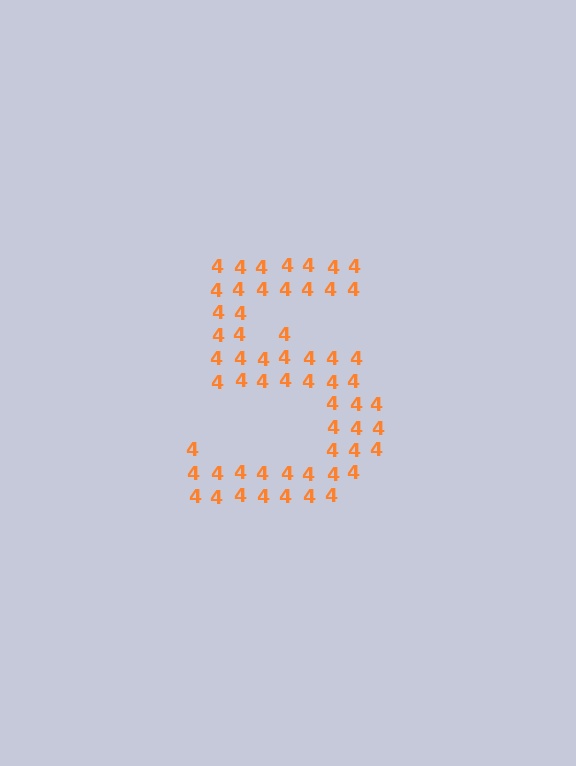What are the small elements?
The small elements are digit 4's.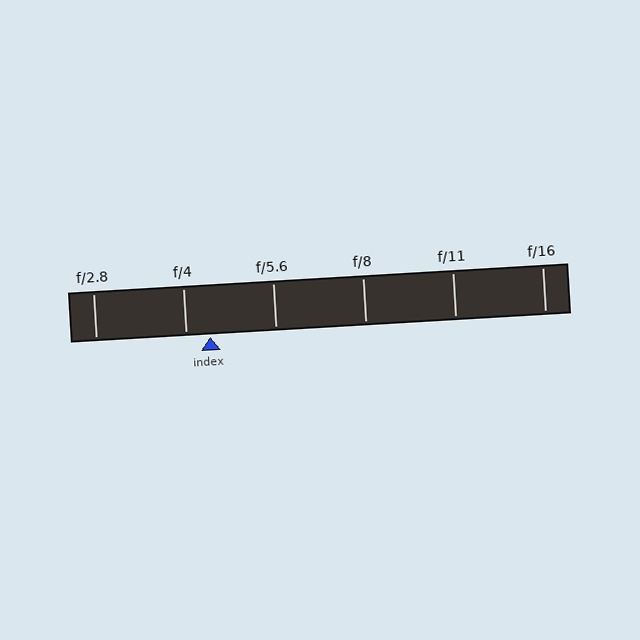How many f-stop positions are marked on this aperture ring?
There are 6 f-stop positions marked.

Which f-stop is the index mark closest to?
The index mark is closest to f/4.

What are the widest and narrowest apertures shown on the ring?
The widest aperture shown is f/2.8 and the narrowest is f/16.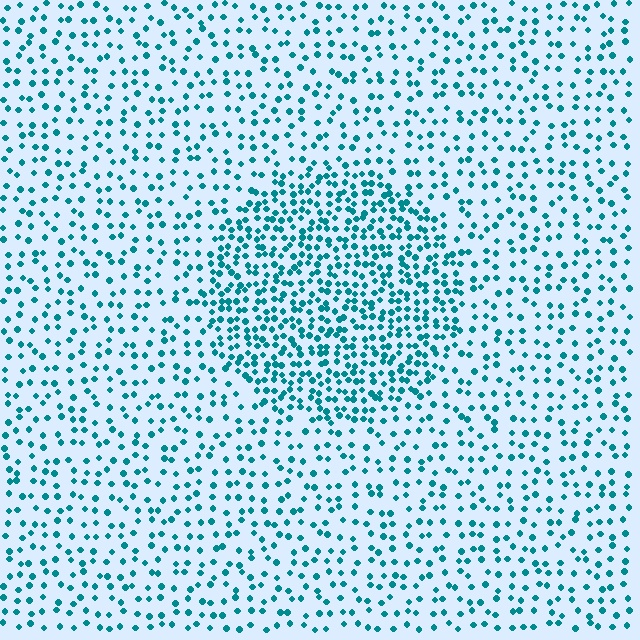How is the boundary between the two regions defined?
The boundary is defined by a change in element density (approximately 2.1x ratio). All elements are the same color, size, and shape.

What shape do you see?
I see a circle.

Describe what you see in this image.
The image contains small teal elements arranged at two different densities. A circle-shaped region is visible where the elements are more densely packed than the surrounding area.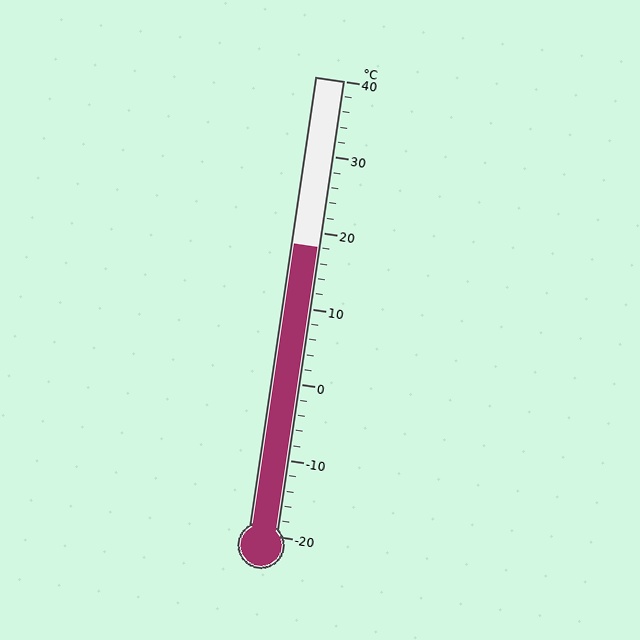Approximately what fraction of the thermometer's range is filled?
The thermometer is filled to approximately 65% of its range.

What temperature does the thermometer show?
The thermometer shows approximately 18°C.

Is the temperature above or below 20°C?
The temperature is below 20°C.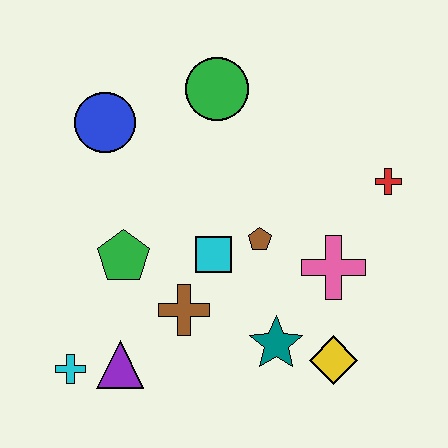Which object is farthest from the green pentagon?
The red cross is farthest from the green pentagon.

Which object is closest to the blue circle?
The green circle is closest to the blue circle.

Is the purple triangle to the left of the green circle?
Yes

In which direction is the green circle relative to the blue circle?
The green circle is to the right of the blue circle.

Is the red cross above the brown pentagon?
Yes